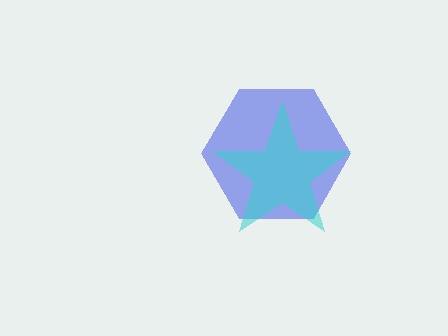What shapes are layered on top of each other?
The layered shapes are: a blue hexagon, a cyan star.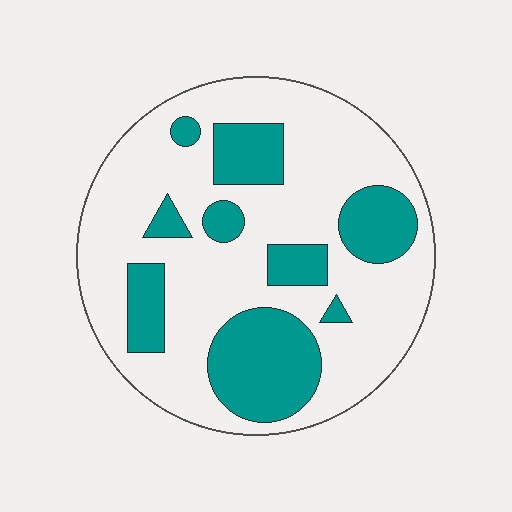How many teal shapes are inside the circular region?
9.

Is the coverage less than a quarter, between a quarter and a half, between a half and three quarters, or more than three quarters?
Between a quarter and a half.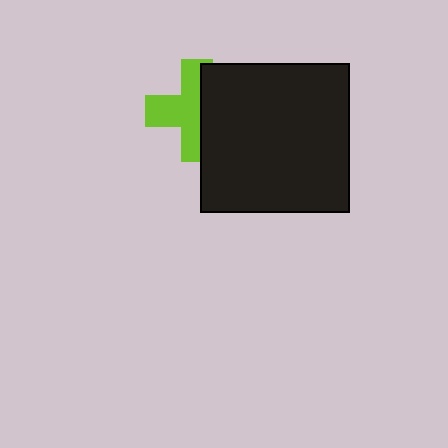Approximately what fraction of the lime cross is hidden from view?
Roughly 45% of the lime cross is hidden behind the black square.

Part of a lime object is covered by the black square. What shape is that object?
It is a cross.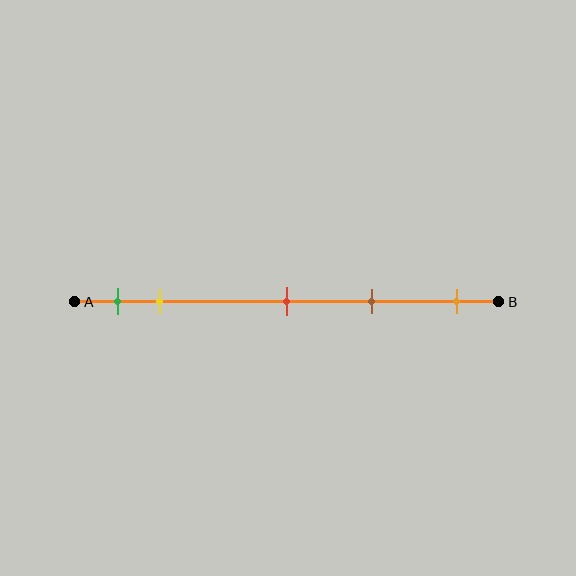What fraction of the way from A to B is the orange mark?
The orange mark is approximately 90% (0.9) of the way from A to B.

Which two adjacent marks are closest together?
The green and yellow marks are the closest adjacent pair.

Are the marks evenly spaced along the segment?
No, the marks are not evenly spaced.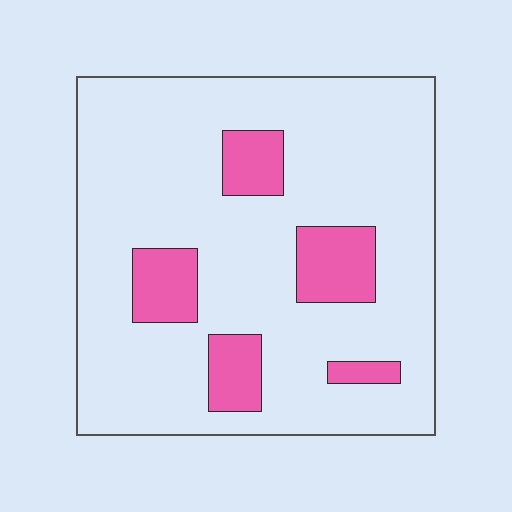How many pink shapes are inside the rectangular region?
5.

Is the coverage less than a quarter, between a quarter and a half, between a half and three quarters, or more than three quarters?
Less than a quarter.